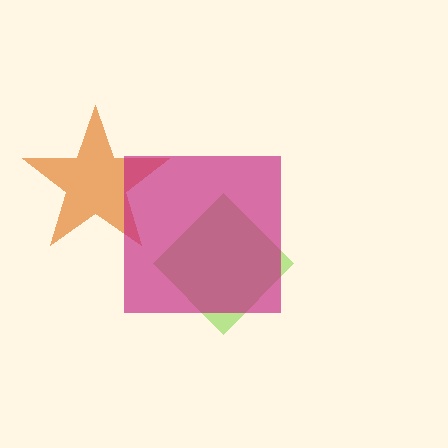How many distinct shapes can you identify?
There are 3 distinct shapes: a lime diamond, an orange star, a magenta square.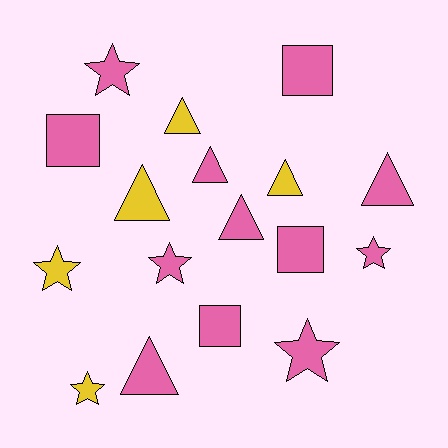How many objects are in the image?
There are 17 objects.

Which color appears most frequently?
Pink, with 12 objects.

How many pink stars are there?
There are 4 pink stars.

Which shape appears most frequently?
Triangle, with 7 objects.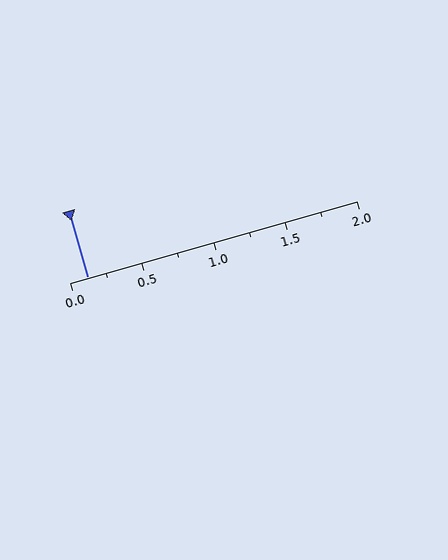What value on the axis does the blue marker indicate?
The marker indicates approximately 0.12.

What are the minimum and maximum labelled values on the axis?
The axis runs from 0.0 to 2.0.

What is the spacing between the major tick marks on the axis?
The major ticks are spaced 0.5 apart.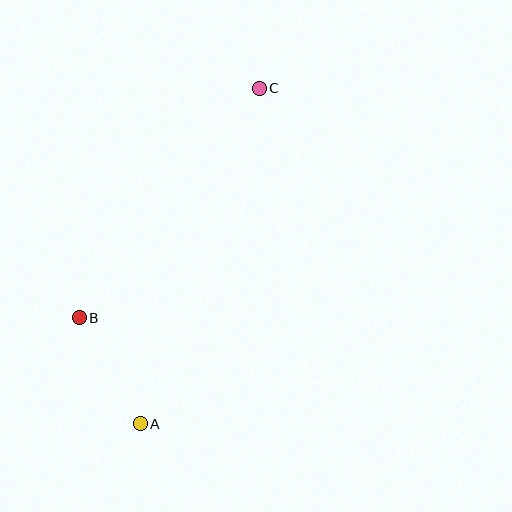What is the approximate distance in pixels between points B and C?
The distance between B and C is approximately 292 pixels.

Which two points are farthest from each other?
Points A and C are farthest from each other.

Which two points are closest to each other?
Points A and B are closest to each other.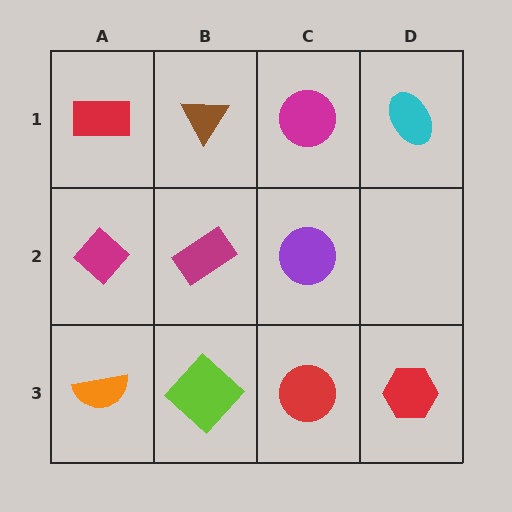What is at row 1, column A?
A red rectangle.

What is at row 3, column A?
An orange semicircle.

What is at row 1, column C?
A magenta circle.